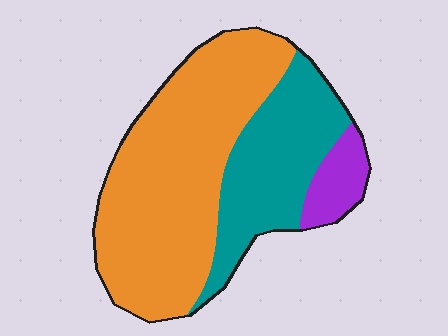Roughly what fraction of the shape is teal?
Teal takes up about one third (1/3) of the shape.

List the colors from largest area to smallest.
From largest to smallest: orange, teal, purple.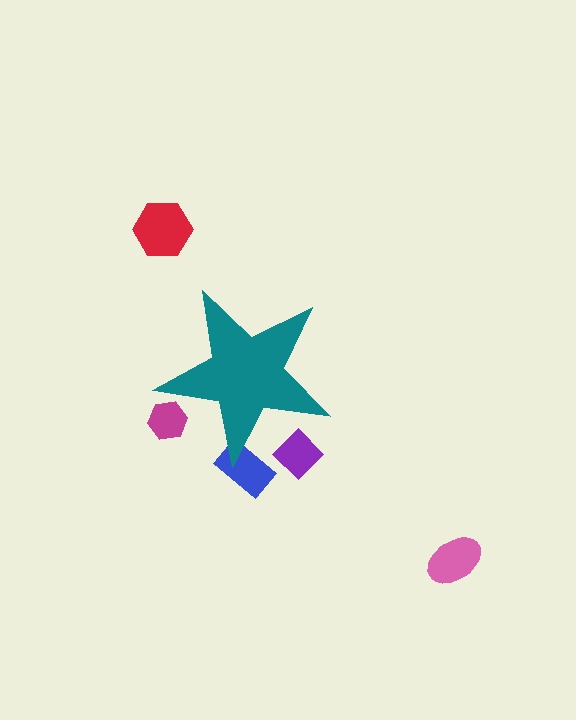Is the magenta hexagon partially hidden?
Yes, the magenta hexagon is partially hidden behind the teal star.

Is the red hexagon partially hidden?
No, the red hexagon is fully visible.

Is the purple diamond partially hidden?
Yes, the purple diamond is partially hidden behind the teal star.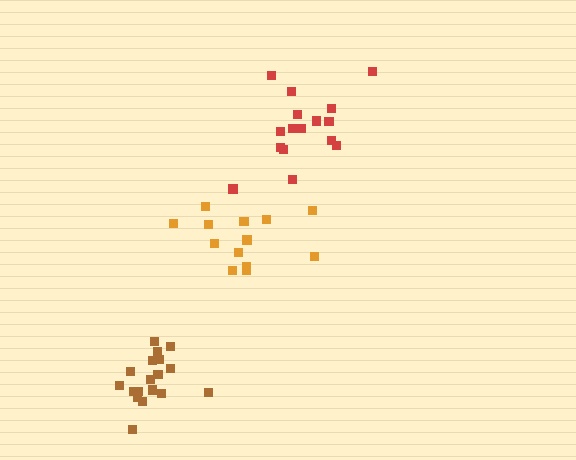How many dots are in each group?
Group 1: 16 dots, Group 2: 13 dots, Group 3: 18 dots (47 total).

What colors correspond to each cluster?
The clusters are colored: red, orange, brown.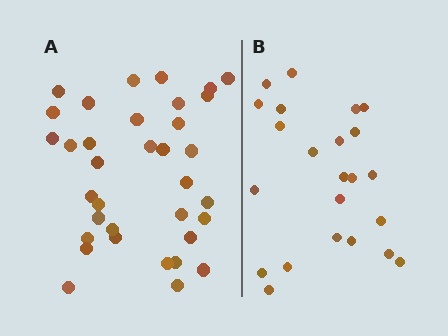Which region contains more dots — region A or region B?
Region A (the left region) has more dots.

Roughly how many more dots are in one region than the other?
Region A has roughly 12 or so more dots than region B.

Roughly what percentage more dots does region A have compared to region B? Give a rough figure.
About 50% more.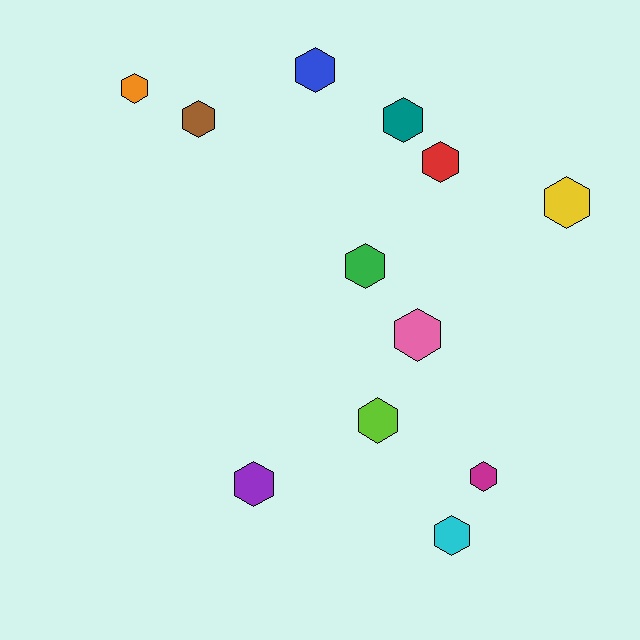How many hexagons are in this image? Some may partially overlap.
There are 12 hexagons.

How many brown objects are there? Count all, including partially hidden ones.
There is 1 brown object.